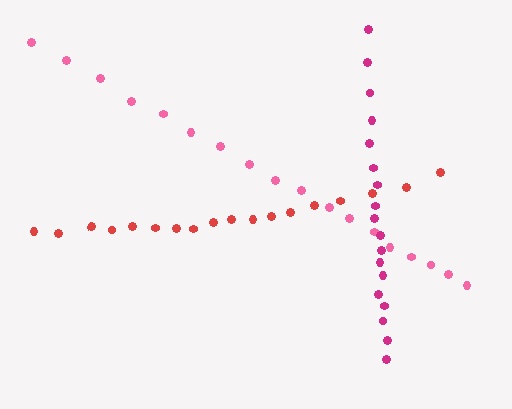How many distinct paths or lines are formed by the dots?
There are 3 distinct paths.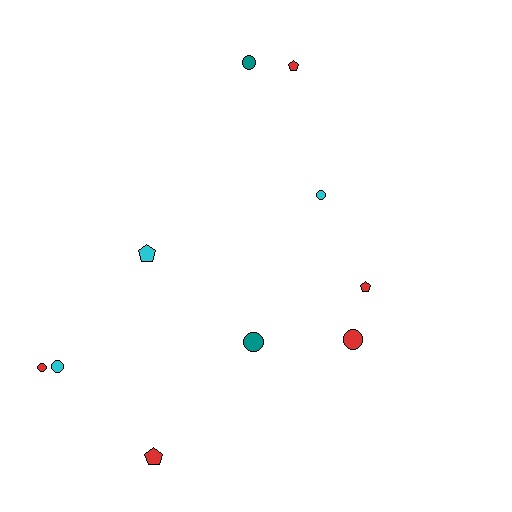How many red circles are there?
There are 2 red circles.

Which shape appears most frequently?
Circle, with 6 objects.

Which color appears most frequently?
Red, with 5 objects.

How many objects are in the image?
There are 10 objects.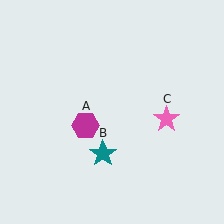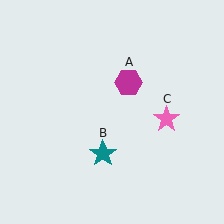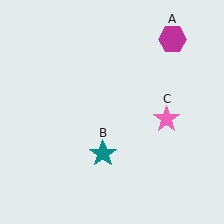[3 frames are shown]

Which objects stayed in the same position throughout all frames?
Teal star (object B) and pink star (object C) remained stationary.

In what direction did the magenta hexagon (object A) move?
The magenta hexagon (object A) moved up and to the right.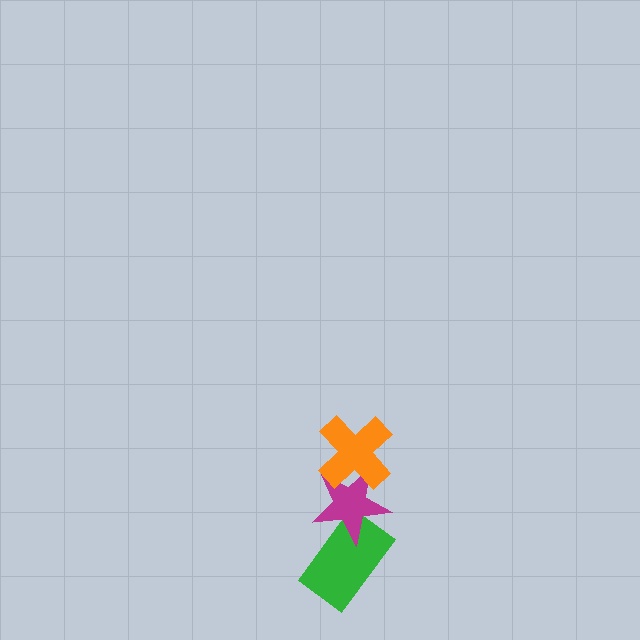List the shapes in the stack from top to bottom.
From top to bottom: the orange cross, the magenta star, the green rectangle.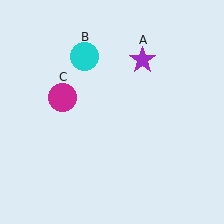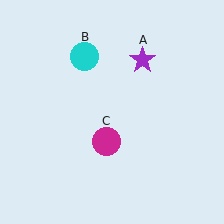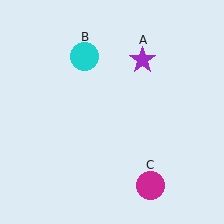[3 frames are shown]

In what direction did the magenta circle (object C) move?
The magenta circle (object C) moved down and to the right.